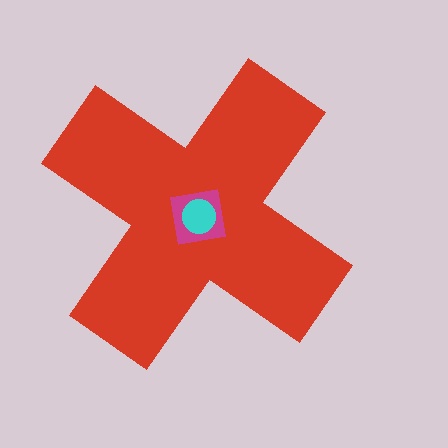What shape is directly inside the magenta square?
The cyan circle.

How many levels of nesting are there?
3.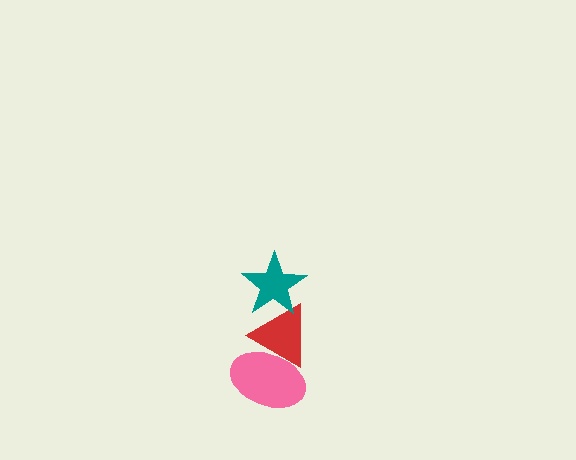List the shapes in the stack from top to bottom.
From top to bottom: the teal star, the red triangle, the pink ellipse.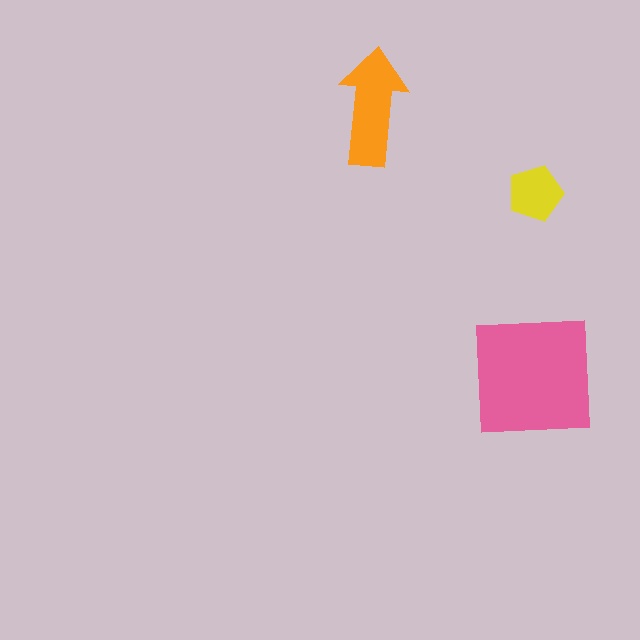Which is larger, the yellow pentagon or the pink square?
The pink square.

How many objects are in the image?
There are 3 objects in the image.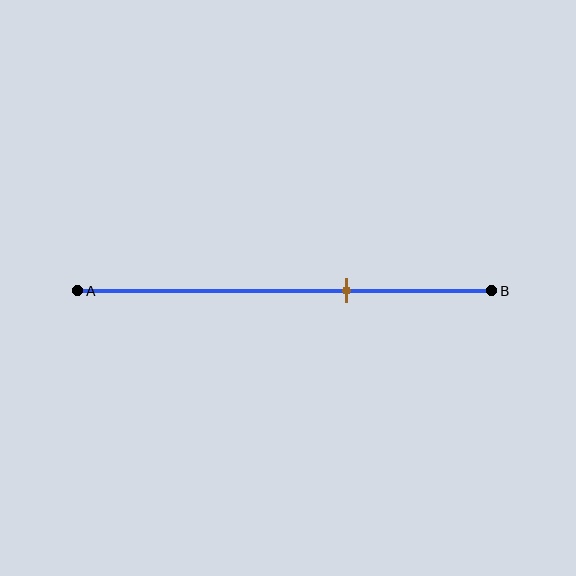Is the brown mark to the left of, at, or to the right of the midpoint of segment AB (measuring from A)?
The brown mark is to the right of the midpoint of segment AB.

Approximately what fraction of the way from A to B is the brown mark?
The brown mark is approximately 65% of the way from A to B.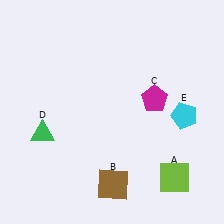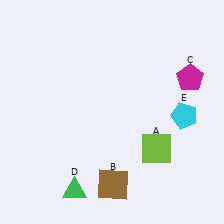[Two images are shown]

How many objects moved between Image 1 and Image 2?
3 objects moved between the two images.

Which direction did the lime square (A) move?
The lime square (A) moved up.